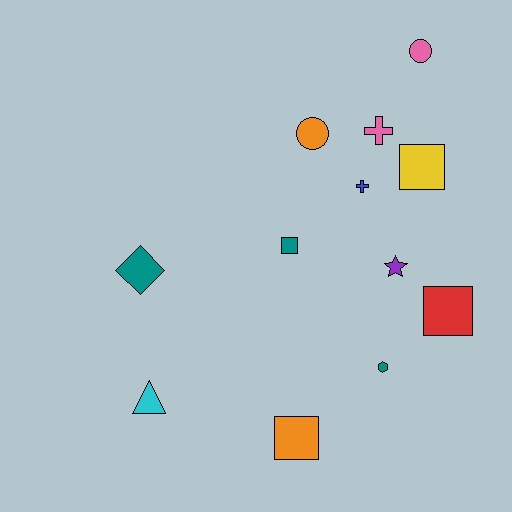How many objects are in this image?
There are 12 objects.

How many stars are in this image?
There is 1 star.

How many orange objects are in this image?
There are 2 orange objects.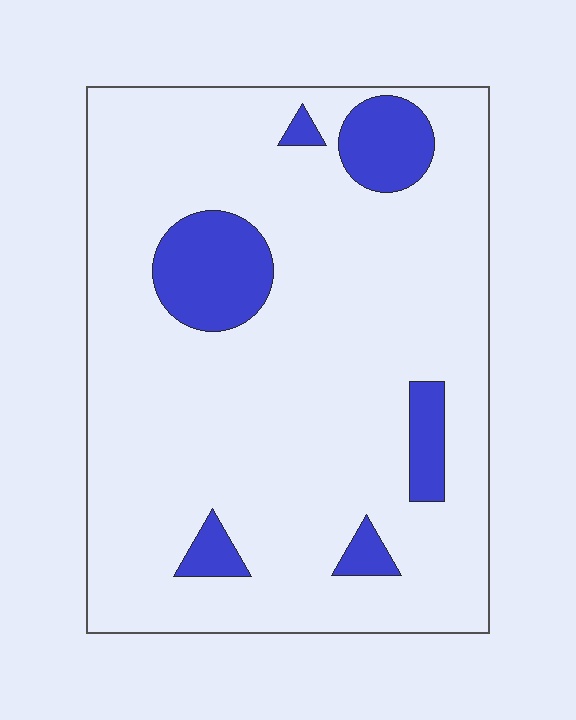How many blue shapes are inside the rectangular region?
6.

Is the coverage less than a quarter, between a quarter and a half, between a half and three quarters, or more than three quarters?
Less than a quarter.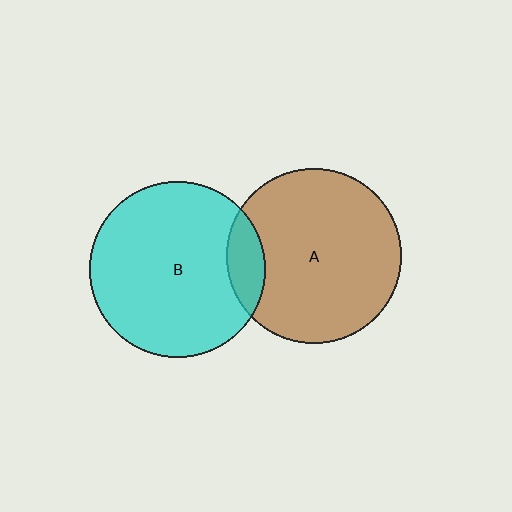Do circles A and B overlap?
Yes.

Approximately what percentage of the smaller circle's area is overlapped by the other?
Approximately 10%.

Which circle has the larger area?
Circle B (cyan).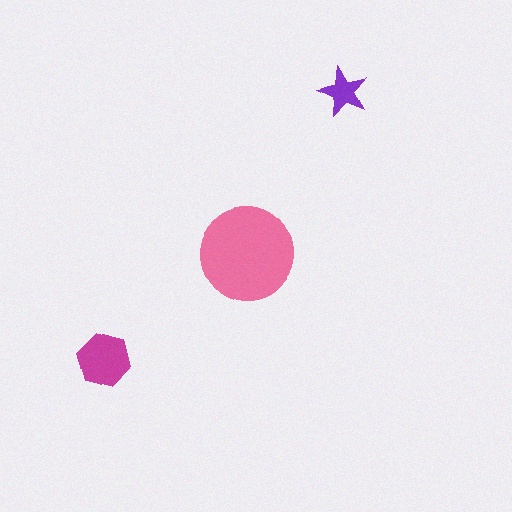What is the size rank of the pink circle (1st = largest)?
1st.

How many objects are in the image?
There are 3 objects in the image.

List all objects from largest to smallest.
The pink circle, the magenta hexagon, the purple star.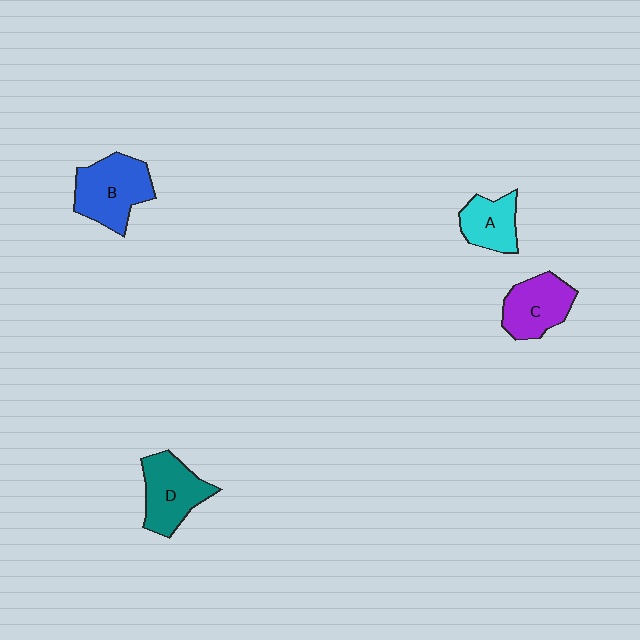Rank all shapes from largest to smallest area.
From largest to smallest: B (blue), D (teal), C (purple), A (cyan).